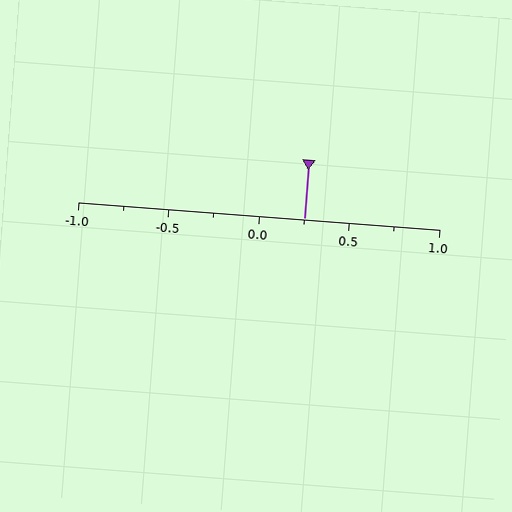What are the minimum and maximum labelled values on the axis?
The axis runs from -1.0 to 1.0.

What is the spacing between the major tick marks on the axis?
The major ticks are spaced 0.5 apart.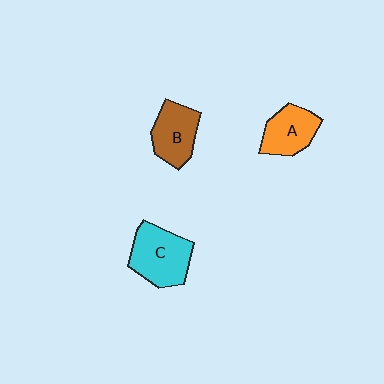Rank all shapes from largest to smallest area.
From largest to smallest: C (cyan), B (brown), A (orange).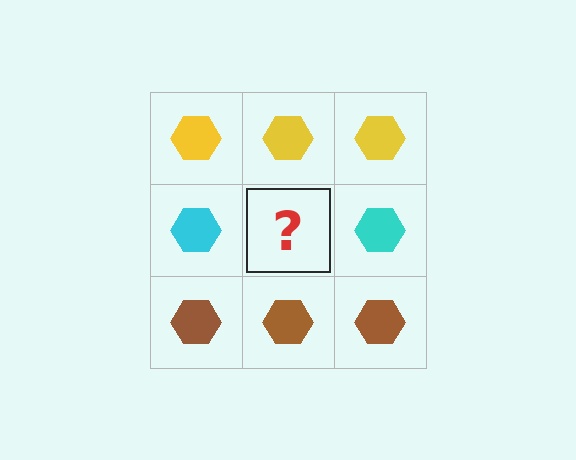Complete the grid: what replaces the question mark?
The question mark should be replaced with a cyan hexagon.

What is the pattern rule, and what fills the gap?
The rule is that each row has a consistent color. The gap should be filled with a cyan hexagon.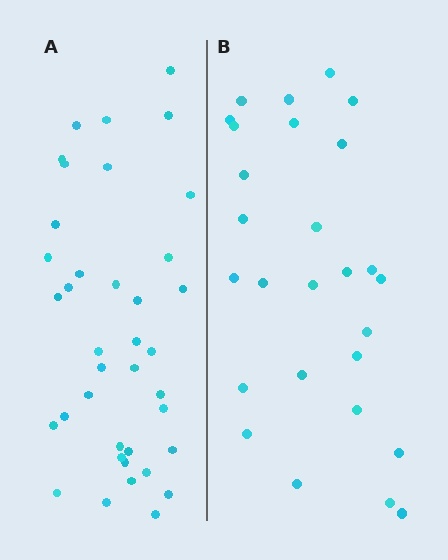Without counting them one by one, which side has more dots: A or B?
Region A (the left region) has more dots.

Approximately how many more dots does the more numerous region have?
Region A has roughly 12 or so more dots than region B.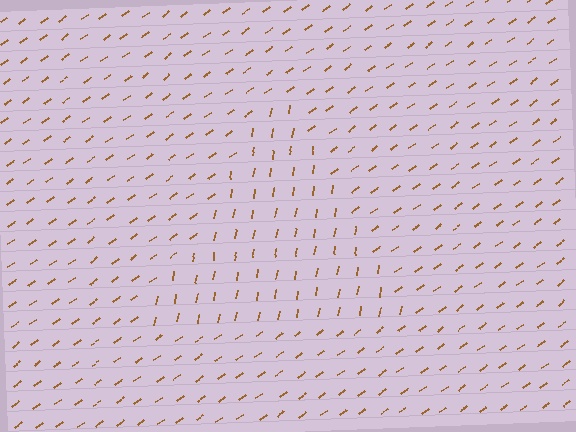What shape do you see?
I see a triangle.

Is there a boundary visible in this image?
Yes, there is a texture boundary formed by a change in line orientation.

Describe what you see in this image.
The image is filled with small brown line segments. A triangle region in the image has lines oriented differently from the surrounding lines, creating a visible texture boundary.